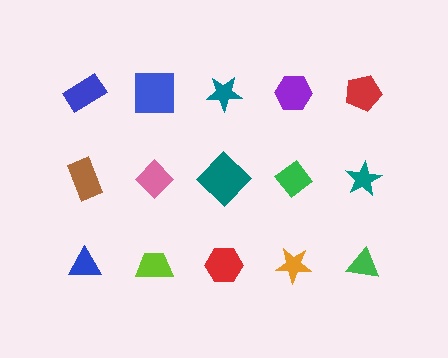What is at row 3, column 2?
A lime trapezoid.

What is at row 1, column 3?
A teal star.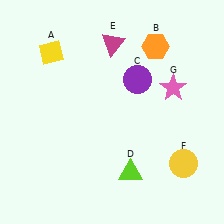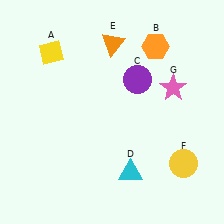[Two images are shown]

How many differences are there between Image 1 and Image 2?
There are 2 differences between the two images.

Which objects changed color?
D changed from lime to cyan. E changed from magenta to orange.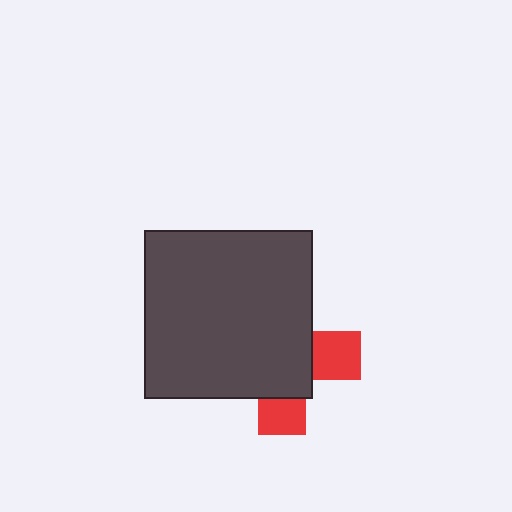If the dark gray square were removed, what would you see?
You would see the complete red cross.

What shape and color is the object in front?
The object in front is a dark gray square.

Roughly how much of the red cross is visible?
A small part of it is visible (roughly 31%).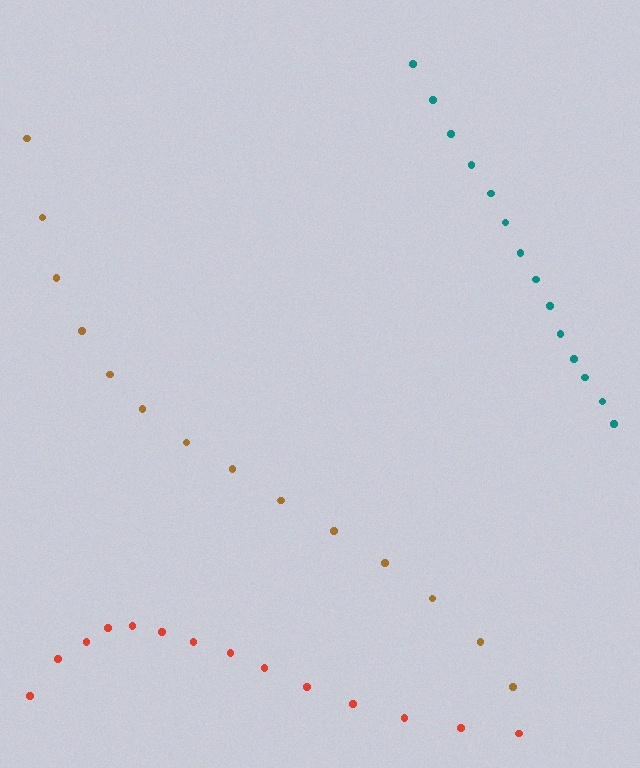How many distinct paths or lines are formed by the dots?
There are 3 distinct paths.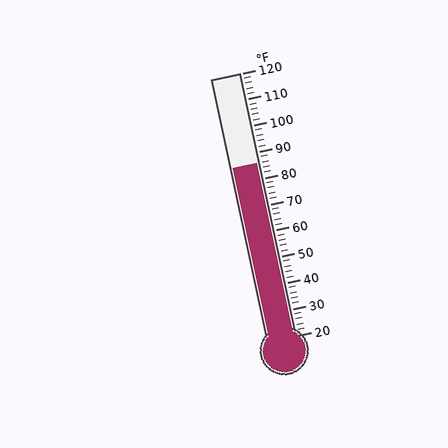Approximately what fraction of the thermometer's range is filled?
The thermometer is filled to approximately 65% of its range.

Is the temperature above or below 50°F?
The temperature is above 50°F.